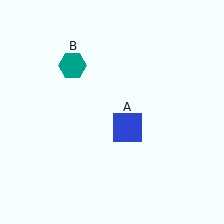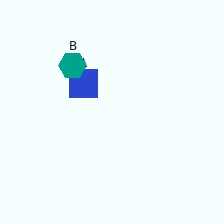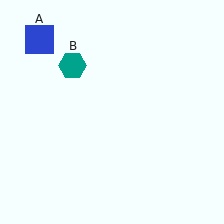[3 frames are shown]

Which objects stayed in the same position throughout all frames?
Teal hexagon (object B) remained stationary.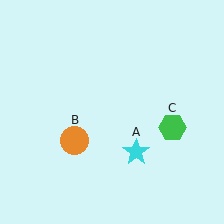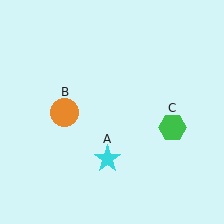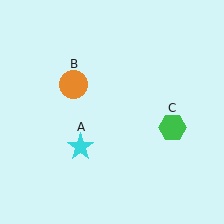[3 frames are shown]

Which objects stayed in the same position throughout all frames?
Green hexagon (object C) remained stationary.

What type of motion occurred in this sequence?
The cyan star (object A), orange circle (object B) rotated clockwise around the center of the scene.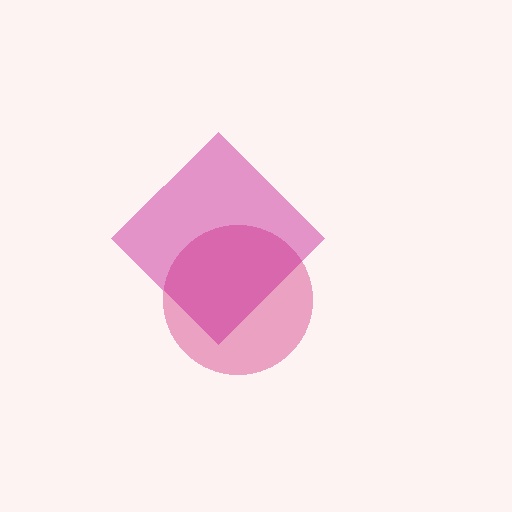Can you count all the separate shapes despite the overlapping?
Yes, there are 2 separate shapes.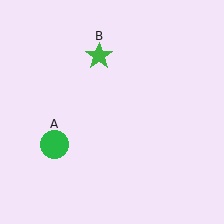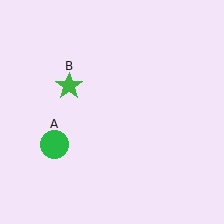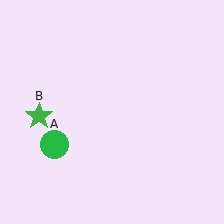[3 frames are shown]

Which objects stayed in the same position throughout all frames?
Green circle (object A) remained stationary.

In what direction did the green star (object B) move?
The green star (object B) moved down and to the left.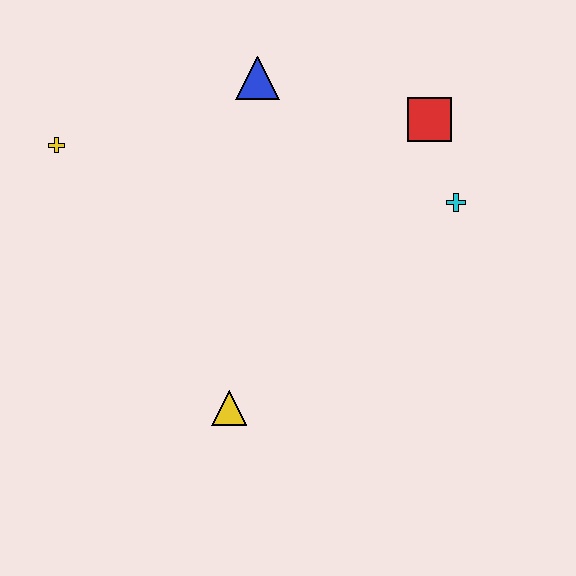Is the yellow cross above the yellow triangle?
Yes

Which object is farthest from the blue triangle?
The yellow triangle is farthest from the blue triangle.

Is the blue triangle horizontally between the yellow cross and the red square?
Yes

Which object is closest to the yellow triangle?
The cyan cross is closest to the yellow triangle.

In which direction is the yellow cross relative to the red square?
The yellow cross is to the left of the red square.